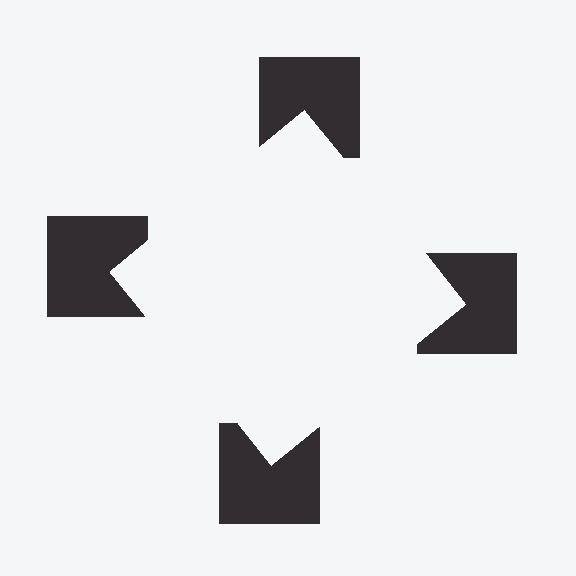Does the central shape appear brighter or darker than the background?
It typically appears slightly brighter than the background, even though no actual brightness change is drawn.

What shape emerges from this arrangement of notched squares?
An illusory square — its edges are inferred from the aligned wedge cuts in the notched squares, not physically drawn.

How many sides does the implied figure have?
4 sides.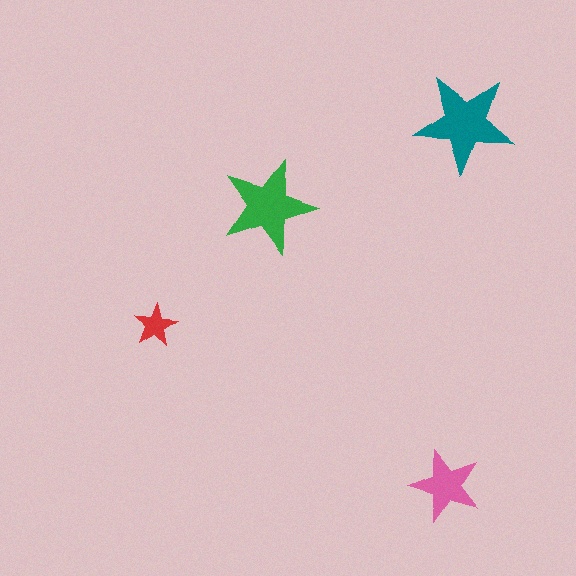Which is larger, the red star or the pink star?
The pink one.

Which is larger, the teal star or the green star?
The teal one.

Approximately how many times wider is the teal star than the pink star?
About 1.5 times wider.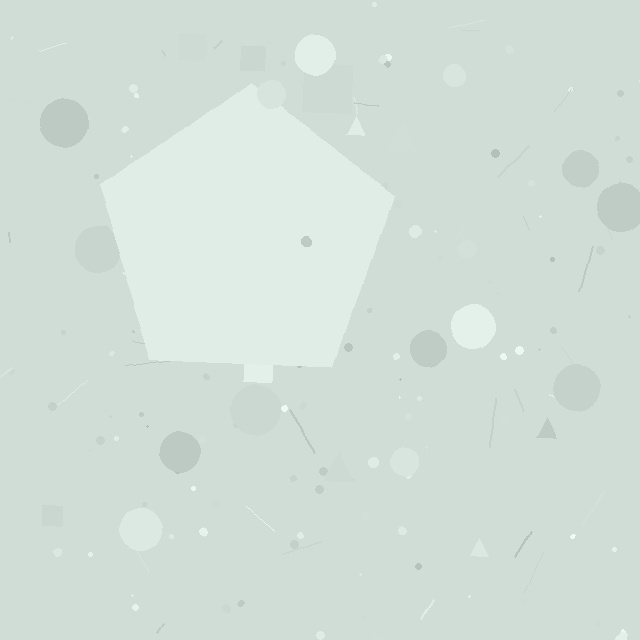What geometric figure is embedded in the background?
A pentagon is embedded in the background.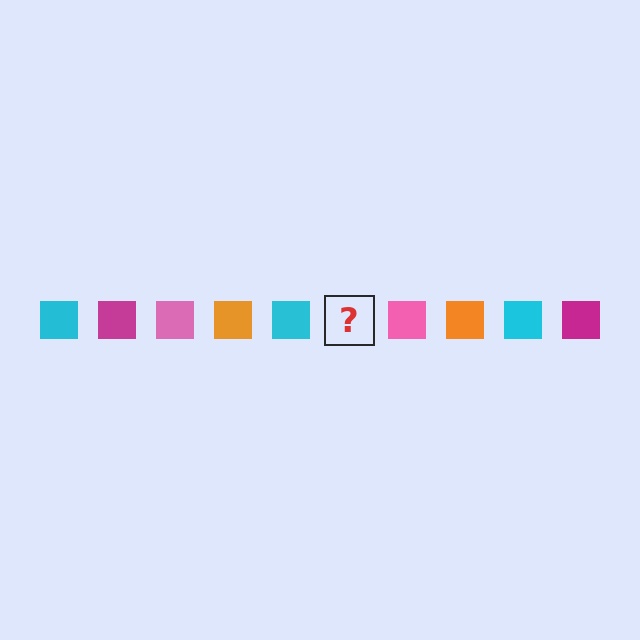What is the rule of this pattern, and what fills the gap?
The rule is that the pattern cycles through cyan, magenta, pink, orange squares. The gap should be filled with a magenta square.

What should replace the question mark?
The question mark should be replaced with a magenta square.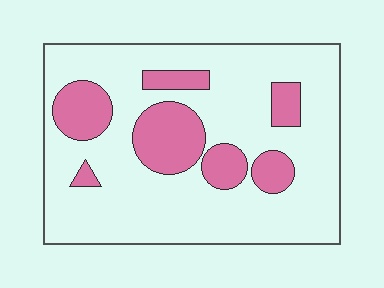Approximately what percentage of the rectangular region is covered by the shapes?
Approximately 25%.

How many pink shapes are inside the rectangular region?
7.